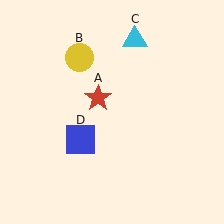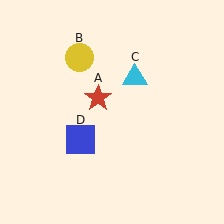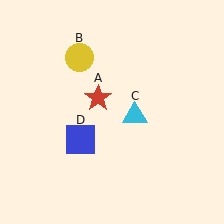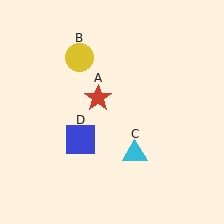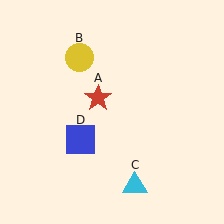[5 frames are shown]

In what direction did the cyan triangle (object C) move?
The cyan triangle (object C) moved down.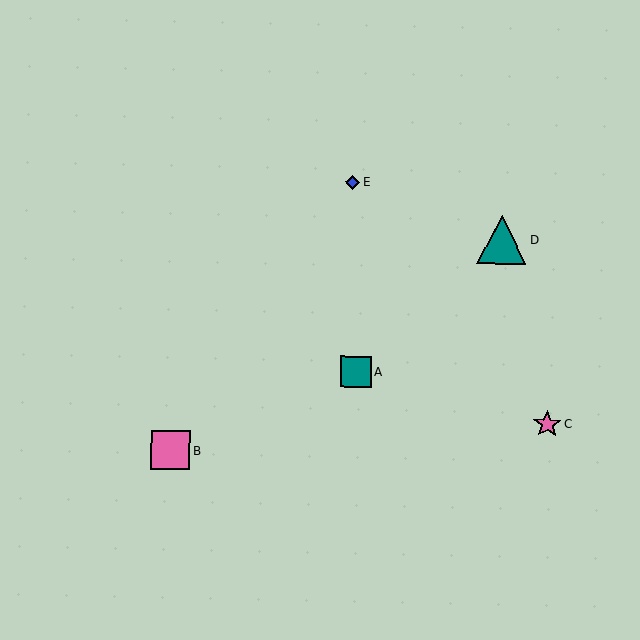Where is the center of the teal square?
The center of the teal square is at (356, 372).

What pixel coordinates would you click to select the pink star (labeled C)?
Click at (547, 424) to select the pink star C.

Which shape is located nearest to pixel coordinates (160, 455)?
The pink square (labeled B) at (170, 450) is nearest to that location.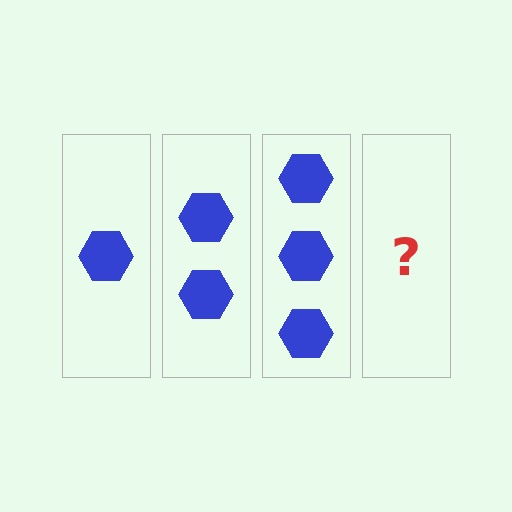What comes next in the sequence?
The next element should be 4 hexagons.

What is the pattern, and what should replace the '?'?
The pattern is that each step adds one more hexagon. The '?' should be 4 hexagons.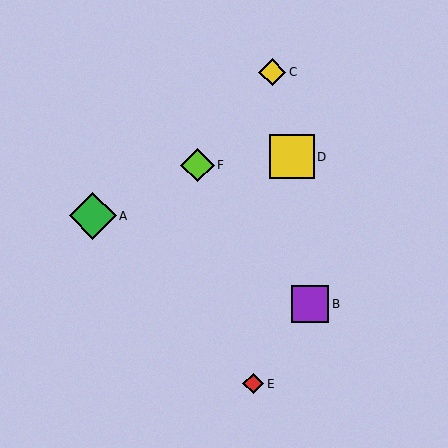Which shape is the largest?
The green diamond (labeled A) is the largest.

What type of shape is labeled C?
Shape C is a yellow diamond.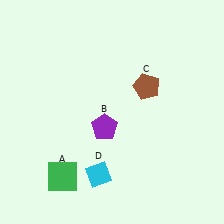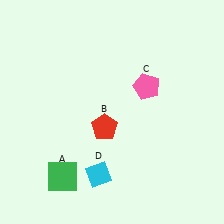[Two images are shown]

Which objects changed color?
B changed from purple to red. C changed from brown to pink.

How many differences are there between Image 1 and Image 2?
There are 2 differences between the two images.